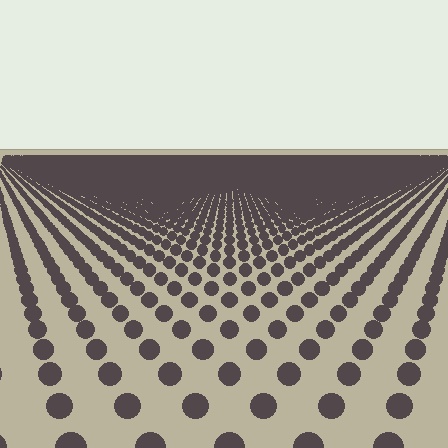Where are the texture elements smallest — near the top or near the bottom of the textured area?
Near the top.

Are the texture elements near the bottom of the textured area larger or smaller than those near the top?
Larger. Near the bottom, elements are closer to the viewer and appear at a bigger on-screen size.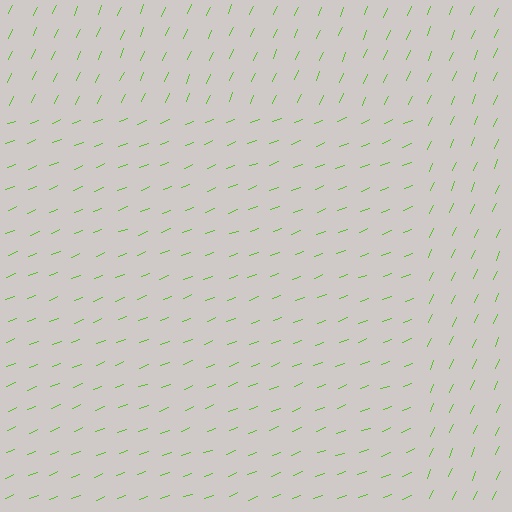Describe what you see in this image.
The image is filled with small lime line segments. A rectangle region in the image has lines oriented differently from the surrounding lines, creating a visible texture boundary.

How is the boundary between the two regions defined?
The boundary is defined purely by a change in line orientation (approximately 45 degrees difference). All lines are the same color and thickness.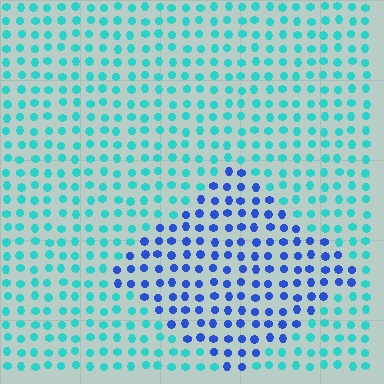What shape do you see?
I see a diamond.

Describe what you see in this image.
The image is filled with small cyan elements in a uniform arrangement. A diamond-shaped region is visible where the elements are tinted to a slightly different hue, forming a subtle color boundary.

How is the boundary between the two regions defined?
The boundary is defined purely by a slight shift in hue (about 51 degrees). Spacing, size, and orientation are identical on both sides.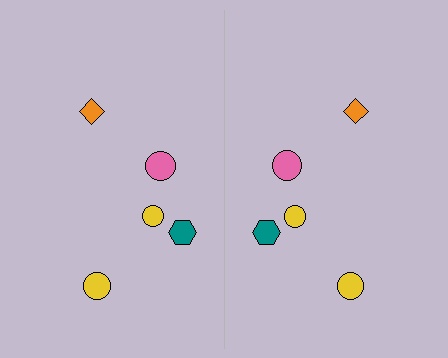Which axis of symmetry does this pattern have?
The pattern has a vertical axis of symmetry running through the center of the image.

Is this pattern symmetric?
Yes, this pattern has bilateral (reflection) symmetry.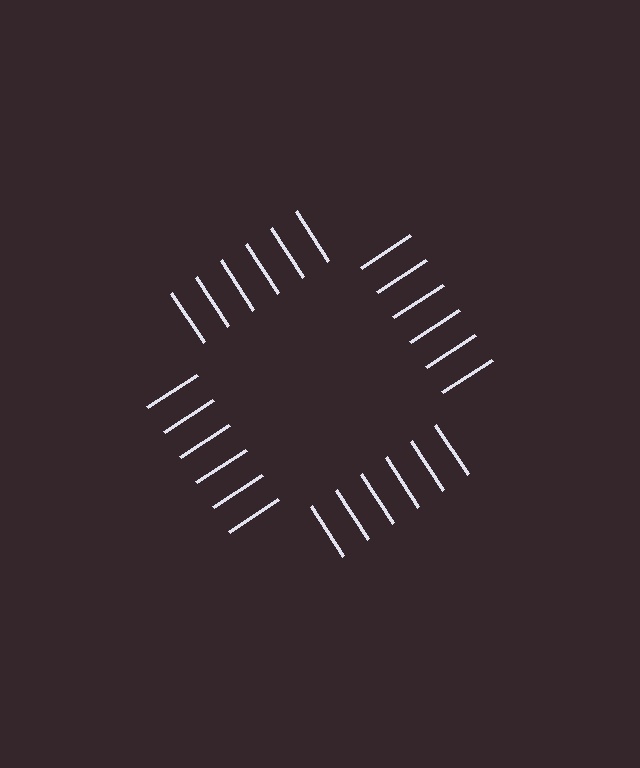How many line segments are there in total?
24 — 6 along each of the 4 edges.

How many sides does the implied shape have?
4 sides — the line-ends trace a square.